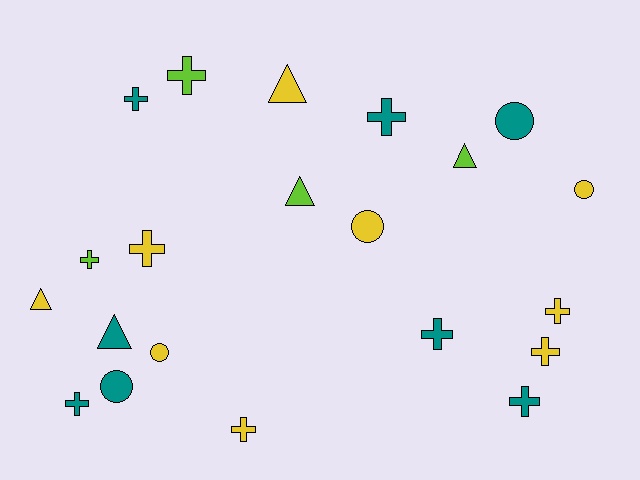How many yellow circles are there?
There are 3 yellow circles.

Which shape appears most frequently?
Cross, with 11 objects.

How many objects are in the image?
There are 21 objects.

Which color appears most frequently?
Yellow, with 9 objects.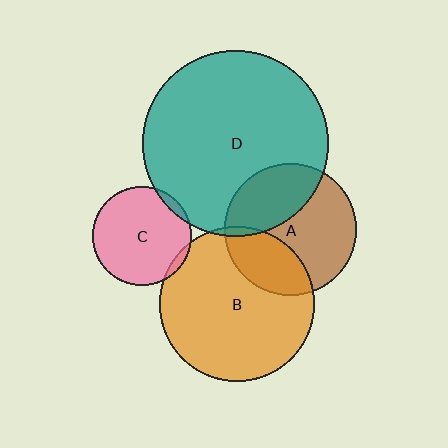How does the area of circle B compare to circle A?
Approximately 1.4 times.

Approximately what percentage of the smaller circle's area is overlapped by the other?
Approximately 5%.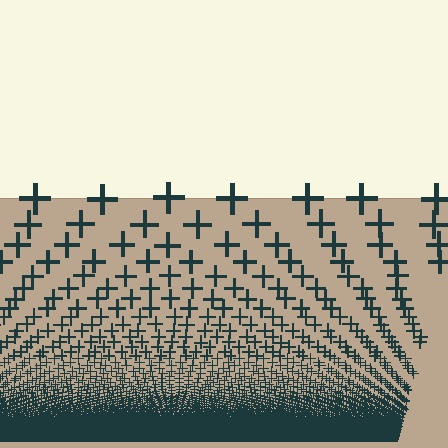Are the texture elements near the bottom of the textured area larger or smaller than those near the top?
Smaller. The gradient is inverted — elements near the bottom are smaller and denser.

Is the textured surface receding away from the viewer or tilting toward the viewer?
The surface appears to tilt toward the viewer. Texture elements get larger and sparser toward the top.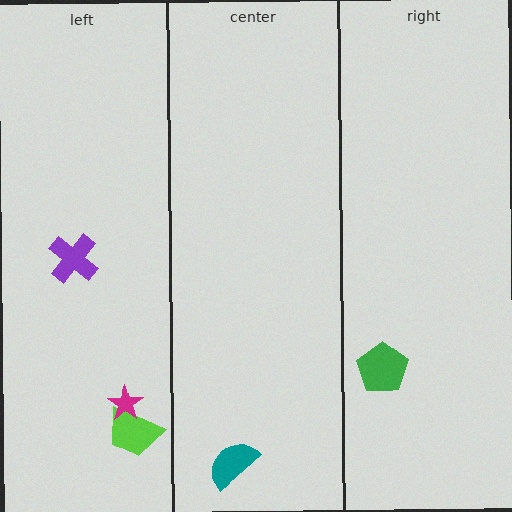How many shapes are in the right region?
1.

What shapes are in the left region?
The lime trapezoid, the purple cross, the magenta star.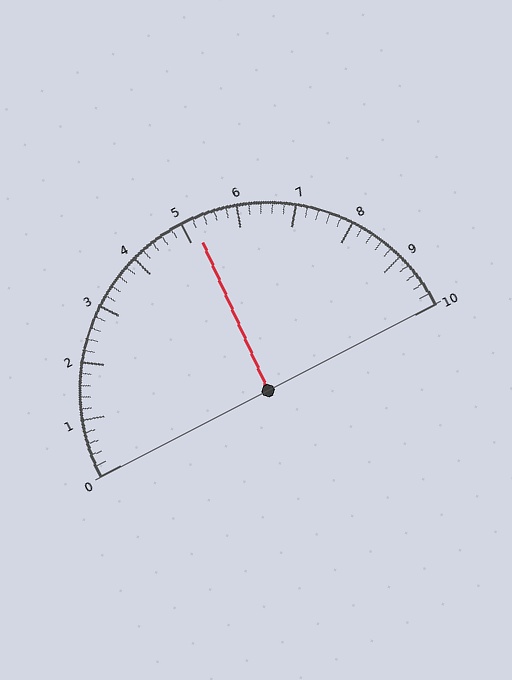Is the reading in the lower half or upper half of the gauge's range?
The reading is in the upper half of the range (0 to 10).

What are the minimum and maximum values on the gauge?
The gauge ranges from 0 to 10.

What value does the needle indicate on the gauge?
The needle indicates approximately 5.2.